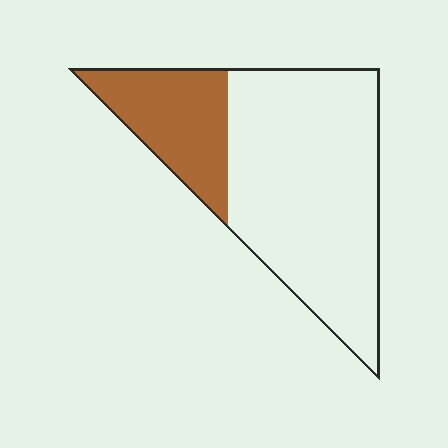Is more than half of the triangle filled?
No.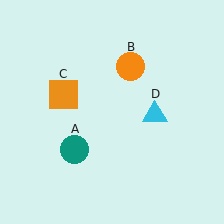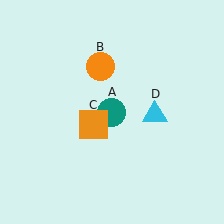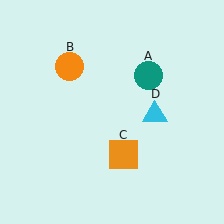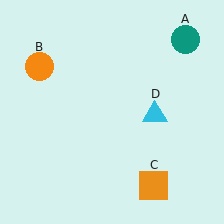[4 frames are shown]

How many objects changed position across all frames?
3 objects changed position: teal circle (object A), orange circle (object B), orange square (object C).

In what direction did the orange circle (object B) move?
The orange circle (object B) moved left.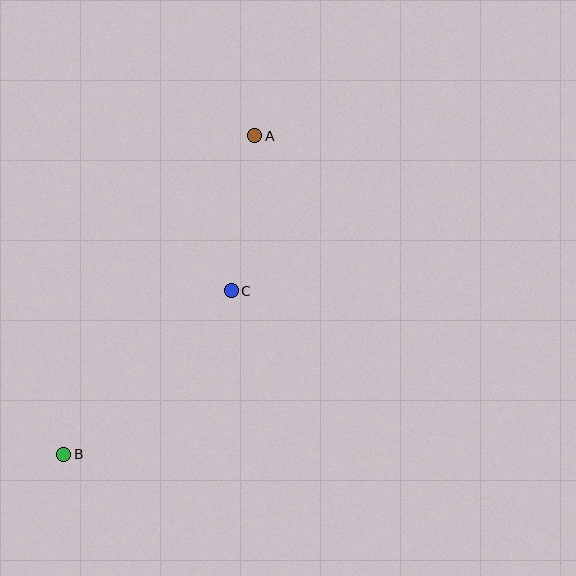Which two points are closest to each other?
Points A and C are closest to each other.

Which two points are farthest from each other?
Points A and B are farthest from each other.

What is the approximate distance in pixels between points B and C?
The distance between B and C is approximately 234 pixels.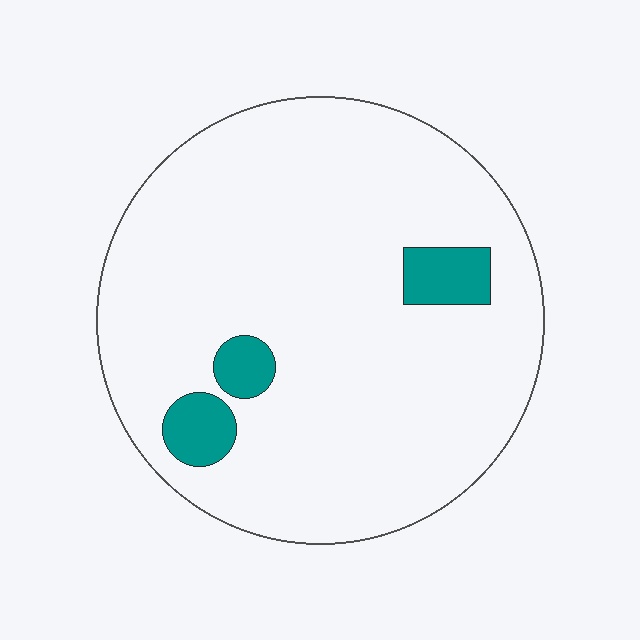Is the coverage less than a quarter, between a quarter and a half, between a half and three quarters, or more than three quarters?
Less than a quarter.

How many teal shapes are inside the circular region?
3.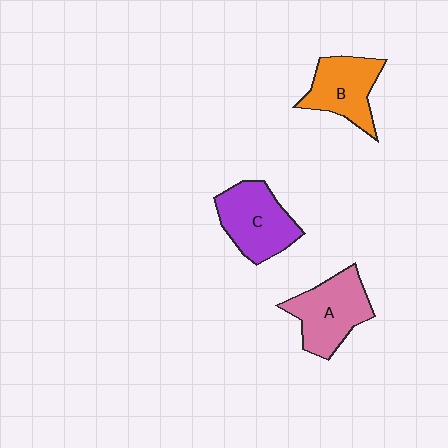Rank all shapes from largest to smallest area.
From largest to smallest: A (pink), C (purple), B (orange).